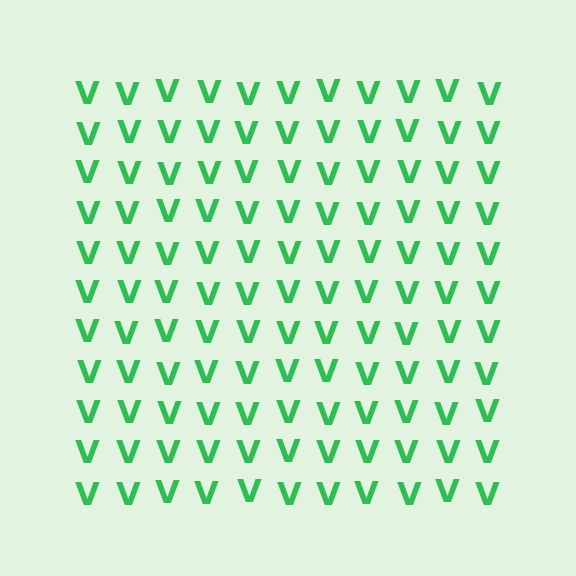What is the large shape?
The large shape is a square.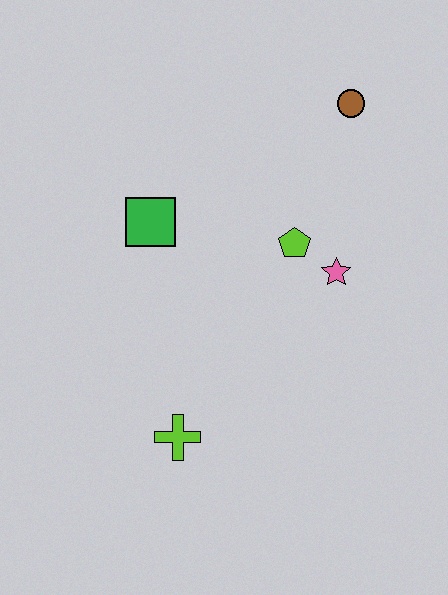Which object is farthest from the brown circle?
The lime cross is farthest from the brown circle.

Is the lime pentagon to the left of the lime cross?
No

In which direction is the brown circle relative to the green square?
The brown circle is to the right of the green square.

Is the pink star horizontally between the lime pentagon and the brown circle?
Yes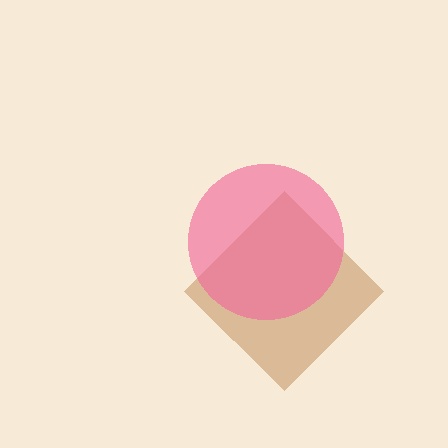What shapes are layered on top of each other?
The layered shapes are: a brown diamond, a pink circle.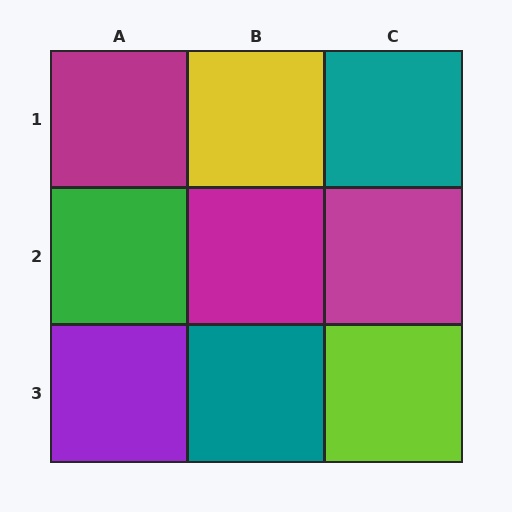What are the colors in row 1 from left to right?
Magenta, yellow, teal.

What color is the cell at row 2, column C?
Magenta.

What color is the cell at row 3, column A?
Purple.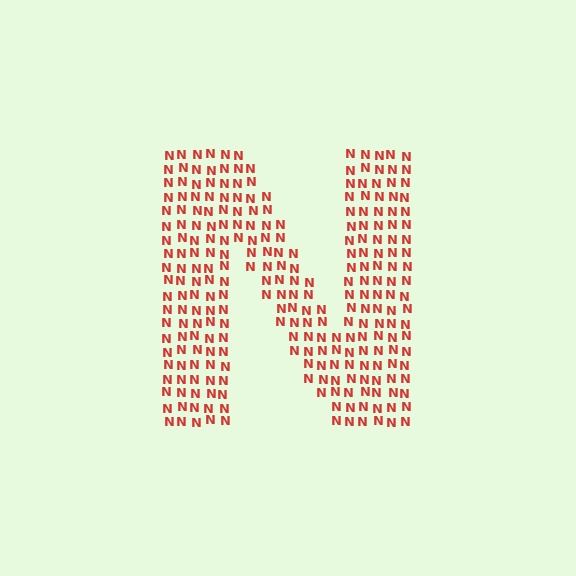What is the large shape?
The large shape is the letter N.